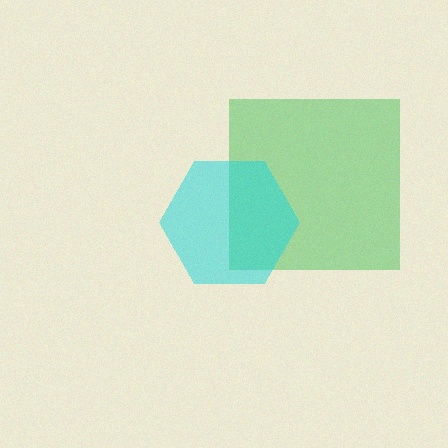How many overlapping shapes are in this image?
There are 2 overlapping shapes in the image.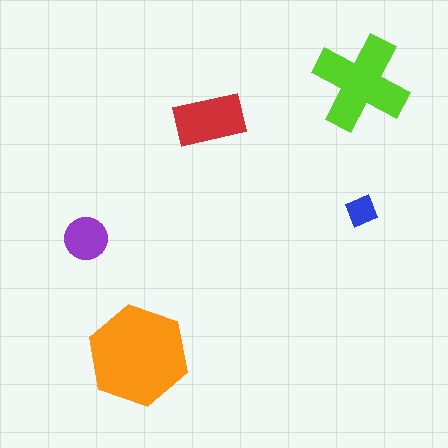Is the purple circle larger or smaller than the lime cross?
Smaller.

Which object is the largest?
The orange hexagon.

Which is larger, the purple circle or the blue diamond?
The purple circle.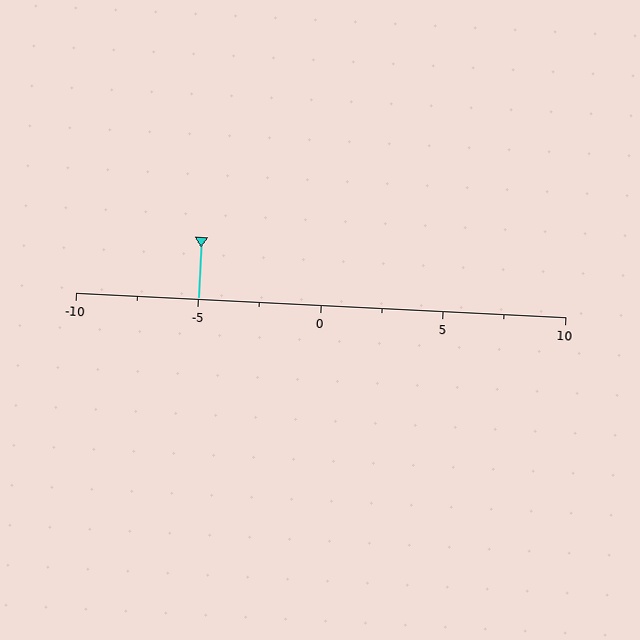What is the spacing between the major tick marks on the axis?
The major ticks are spaced 5 apart.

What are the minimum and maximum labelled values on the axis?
The axis runs from -10 to 10.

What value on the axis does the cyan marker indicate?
The marker indicates approximately -5.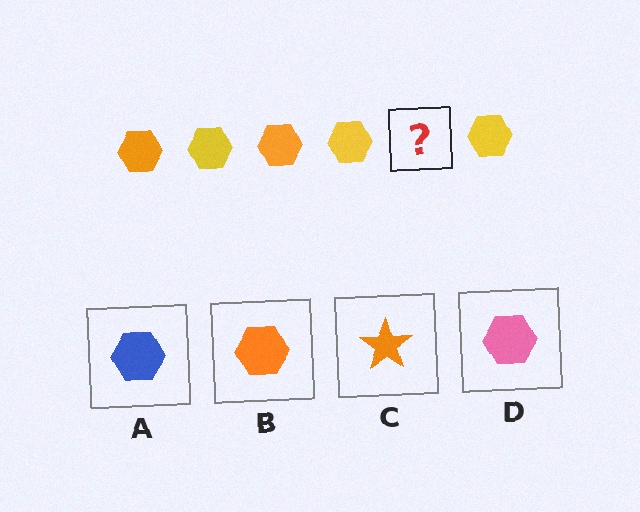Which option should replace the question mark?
Option B.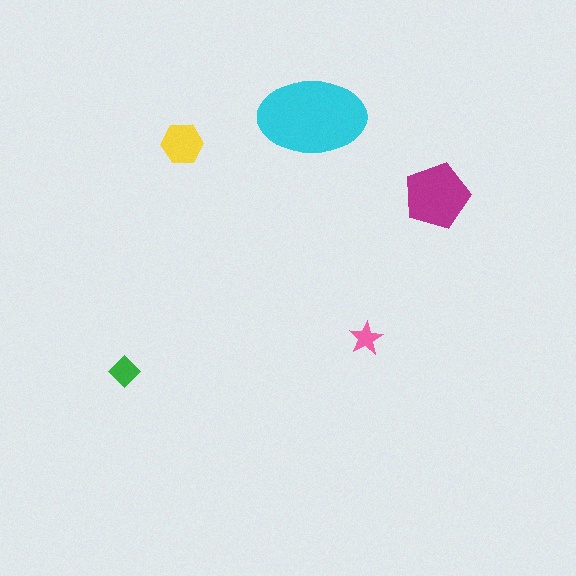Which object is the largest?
The cyan ellipse.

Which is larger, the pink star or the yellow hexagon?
The yellow hexagon.